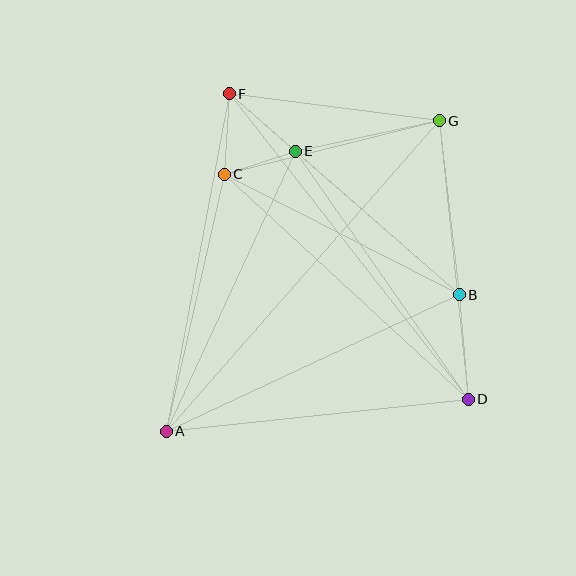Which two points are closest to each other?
Points C and E are closest to each other.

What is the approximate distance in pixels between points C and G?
The distance between C and G is approximately 222 pixels.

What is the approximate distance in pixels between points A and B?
The distance between A and B is approximately 323 pixels.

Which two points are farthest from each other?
Points A and G are farthest from each other.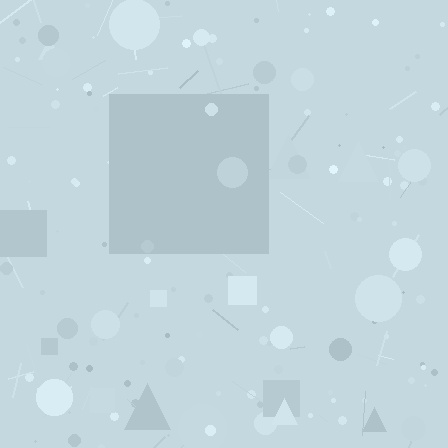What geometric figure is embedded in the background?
A square is embedded in the background.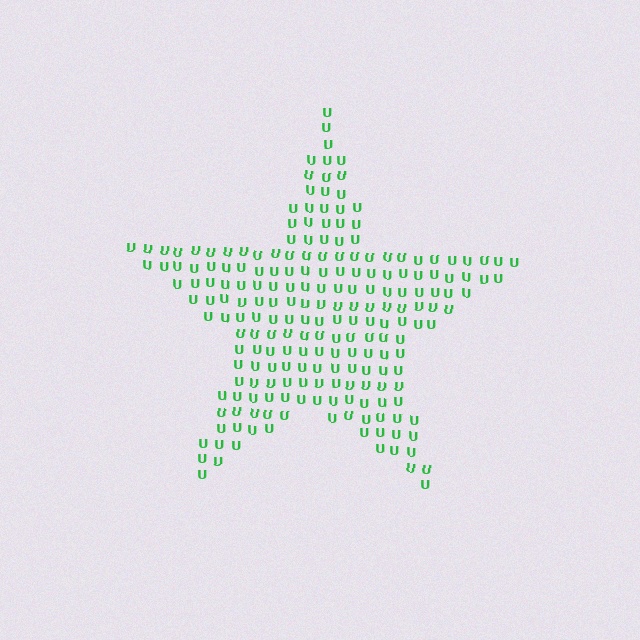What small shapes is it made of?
It is made of small letter U's.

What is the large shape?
The large shape is a star.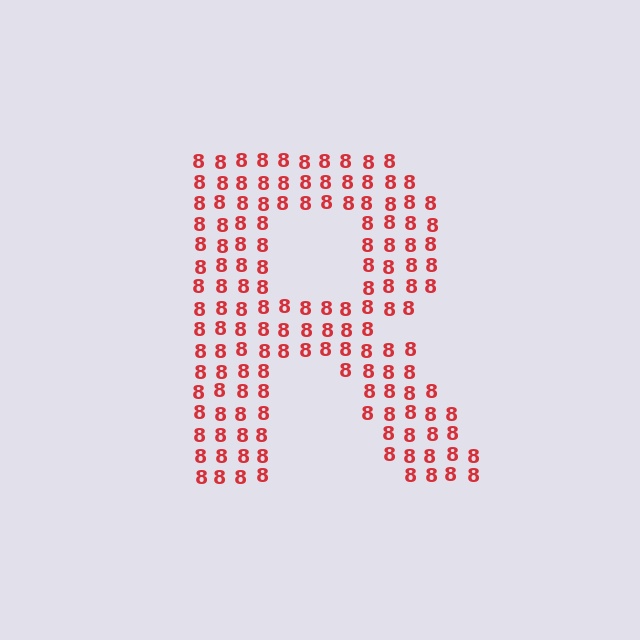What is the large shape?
The large shape is the letter R.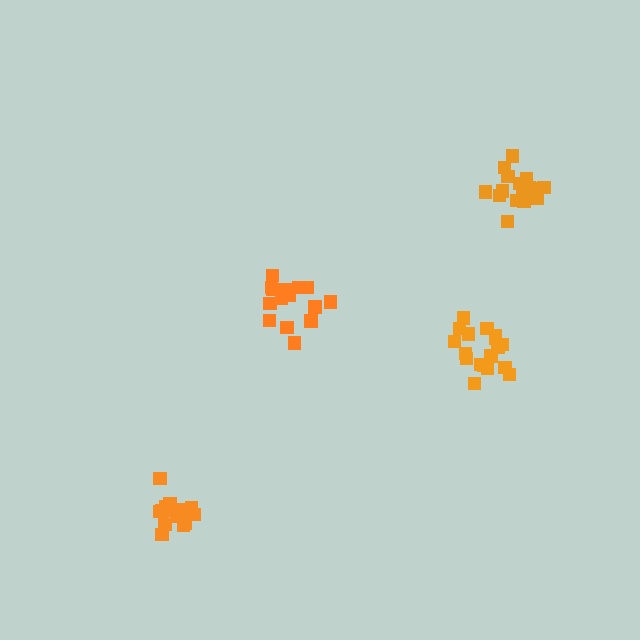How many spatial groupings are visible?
There are 4 spatial groupings.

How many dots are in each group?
Group 1: 20 dots, Group 2: 15 dots, Group 3: 15 dots, Group 4: 18 dots (68 total).